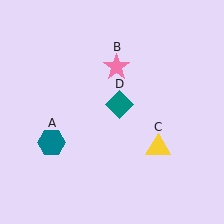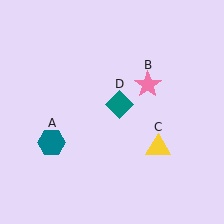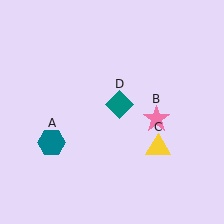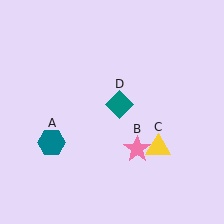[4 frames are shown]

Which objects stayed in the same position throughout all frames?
Teal hexagon (object A) and yellow triangle (object C) and teal diamond (object D) remained stationary.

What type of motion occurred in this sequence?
The pink star (object B) rotated clockwise around the center of the scene.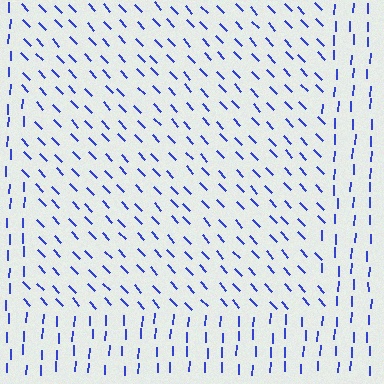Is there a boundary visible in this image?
Yes, there is a texture boundary formed by a change in line orientation.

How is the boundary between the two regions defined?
The boundary is defined purely by a change in line orientation (approximately 45 degrees difference). All lines are the same color and thickness.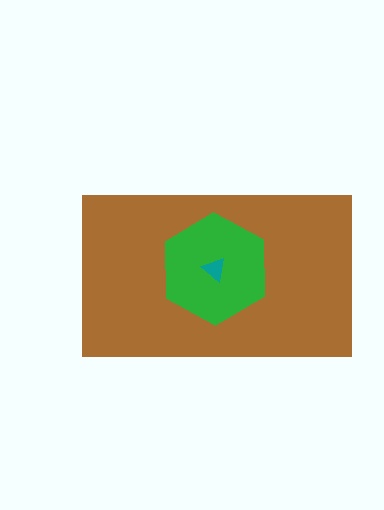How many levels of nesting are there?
3.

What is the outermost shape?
The brown rectangle.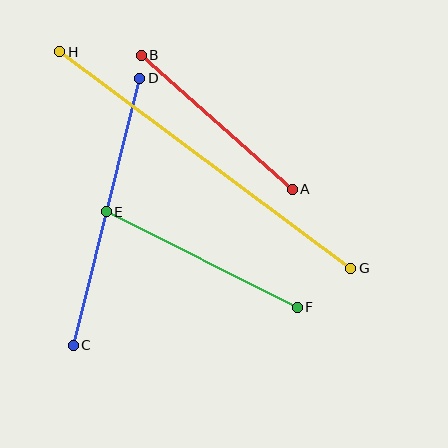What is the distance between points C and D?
The distance is approximately 275 pixels.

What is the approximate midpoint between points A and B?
The midpoint is at approximately (217, 122) pixels.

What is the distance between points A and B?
The distance is approximately 202 pixels.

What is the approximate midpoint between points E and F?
The midpoint is at approximately (202, 259) pixels.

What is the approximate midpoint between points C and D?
The midpoint is at approximately (106, 212) pixels.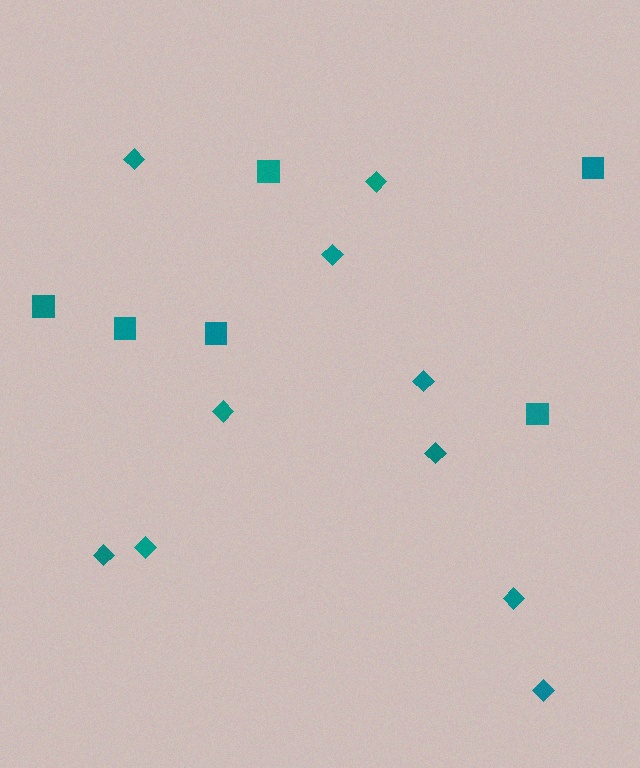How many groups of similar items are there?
There are 2 groups: one group of squares (6) and one group of diamonds (10).